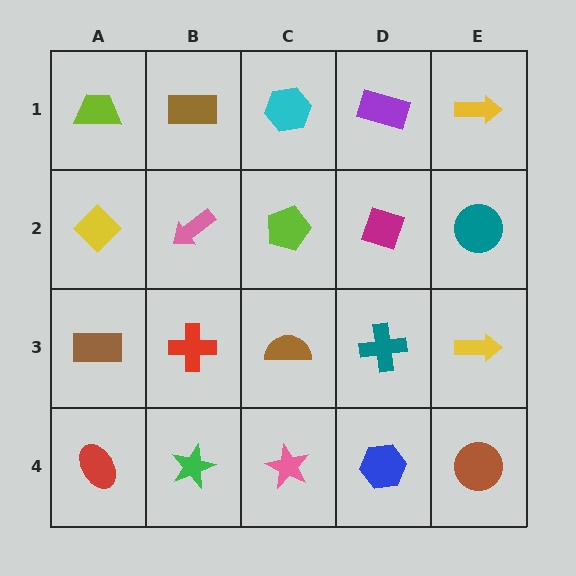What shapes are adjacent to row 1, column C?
A lime pentagon (row 2, column C), a brown rectangle (row 1, column B), a purple rectangle (row 1, column D).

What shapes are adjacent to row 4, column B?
A red cross (row 3, column B), a red ellipse (row 4, column A), a pink star (row 4, column C).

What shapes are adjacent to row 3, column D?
A magenta diamond (row 2, column D), a blue hexagon (row 4, column D), a brown semicircle (row 3, column C), a yellow arrow (row 3, column E).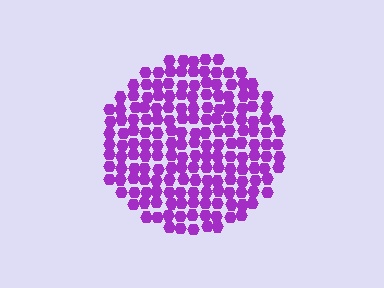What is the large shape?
The large shape is a circle.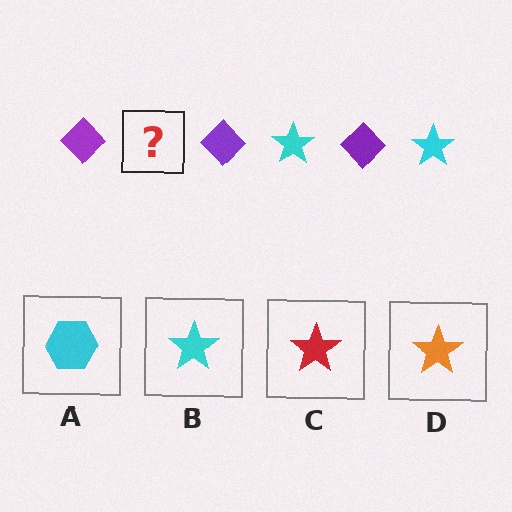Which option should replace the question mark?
Option B.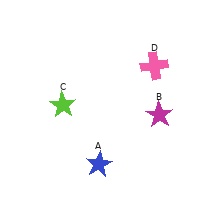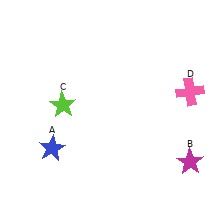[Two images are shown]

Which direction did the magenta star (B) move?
The magenta star (B) moved down.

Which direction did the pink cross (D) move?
The pink cross (D) moved right.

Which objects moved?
The objects that moved are: the blue star (A), the magenta star (B), the pink cross (D).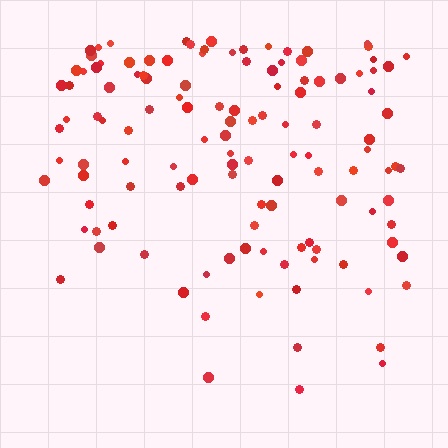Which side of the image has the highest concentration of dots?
The top.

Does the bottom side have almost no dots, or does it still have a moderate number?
Still a moderate number, just noticeably fewer than the top.